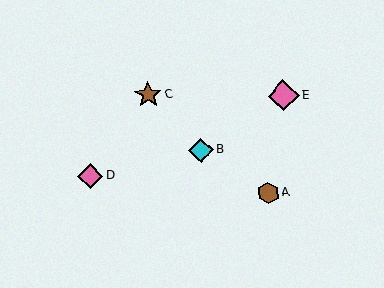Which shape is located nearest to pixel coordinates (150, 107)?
The brown star (labeled C) at (148, 95) is nearest to that location.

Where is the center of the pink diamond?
The center of the pink diamond is at (284, 96).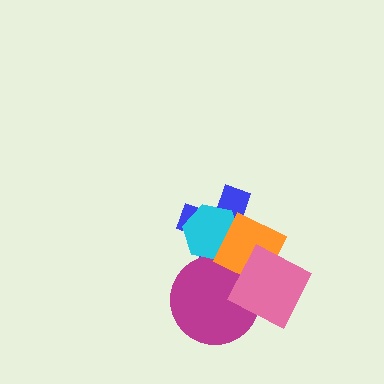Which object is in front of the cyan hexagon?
The orange square is in front of the cyan hexagon.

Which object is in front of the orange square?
The pink square is in front of the orange square.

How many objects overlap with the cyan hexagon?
3 objects overlap with the cyan hexagon.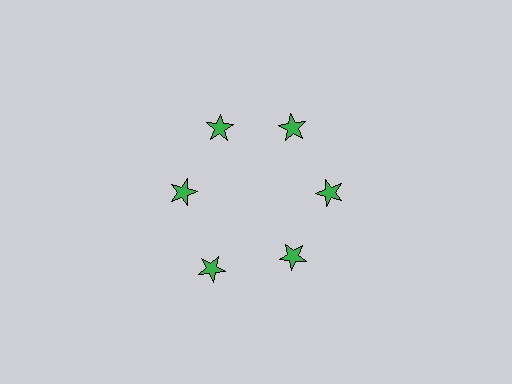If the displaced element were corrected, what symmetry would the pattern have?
It would have 6-fold rotational symmetry — the pattern would map onto itself every 60 degrees.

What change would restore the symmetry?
The symmetry would be restored by moving it inward, back onto the ring so that all 6 stars sit at equal angles and equal distance from the center.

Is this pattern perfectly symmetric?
No. The 6 green stars are arranged in a ring, but one element near the 7 o'clock position is pushed outward from the center, breaking the 6-fold rotational symmetry.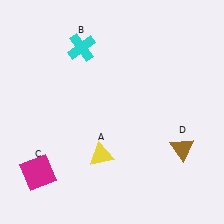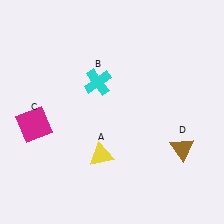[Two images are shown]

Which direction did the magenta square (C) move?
The magenta square (C) moved up.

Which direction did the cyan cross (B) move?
The cyan cross (B) moved down.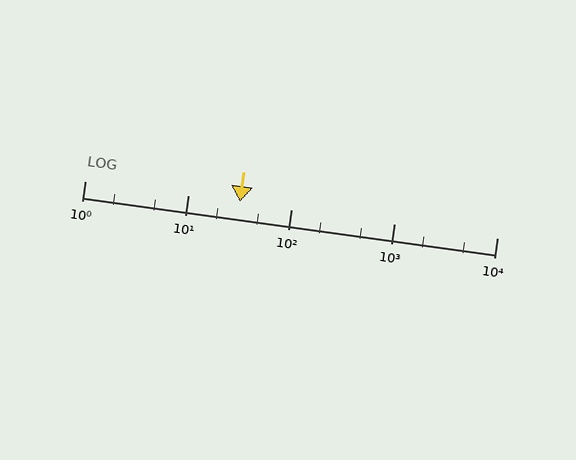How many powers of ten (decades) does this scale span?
The scale spans 4 decades, from 1 to 10000.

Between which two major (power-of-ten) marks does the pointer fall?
The pointer is between 10 and 100.